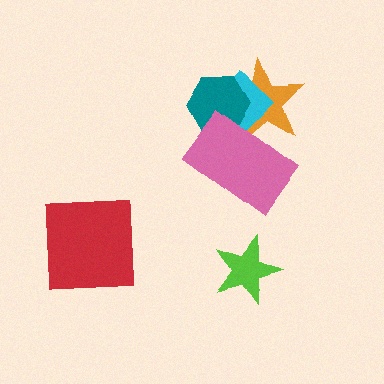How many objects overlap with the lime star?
0 objects overlap with the lime star.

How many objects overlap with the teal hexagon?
3 objects overlap with the teal hexagon.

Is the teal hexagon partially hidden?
Yes, it is partially covered by another shape.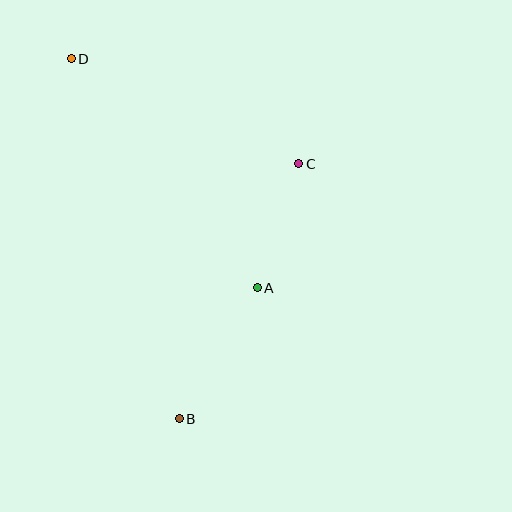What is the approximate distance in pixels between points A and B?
The distance between A and B is approximately 153 pixels.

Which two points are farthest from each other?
Points B and D are farthest from each other.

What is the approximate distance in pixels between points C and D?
The distance between C and D is approximately 250 pixels.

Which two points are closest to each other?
Points A and C are closest to each other.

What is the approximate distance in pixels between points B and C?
The distance between B and C is approximately 282 pixels.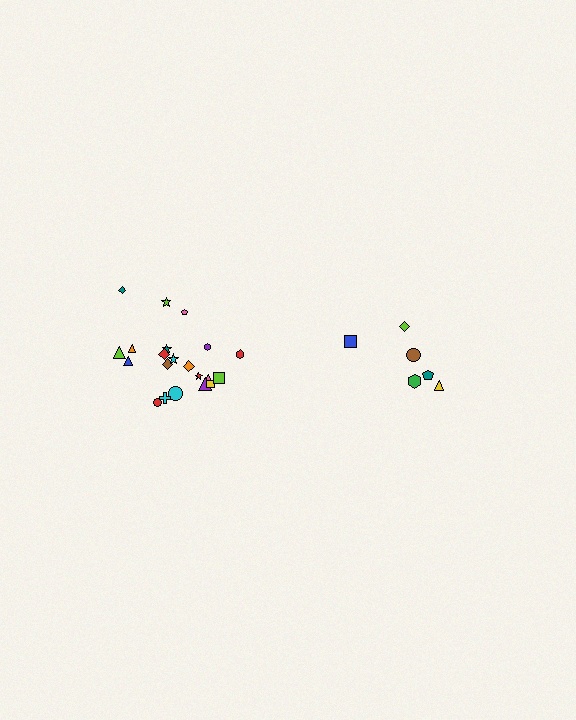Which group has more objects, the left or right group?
The left group.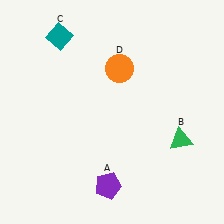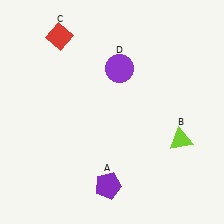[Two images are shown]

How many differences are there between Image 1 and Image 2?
There are 3 differences between the two images.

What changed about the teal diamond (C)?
In Image 1, C is teal. In Image 2, it changed to red.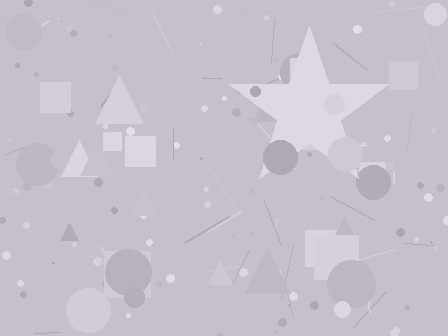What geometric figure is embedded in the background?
A star is embedded in the background.